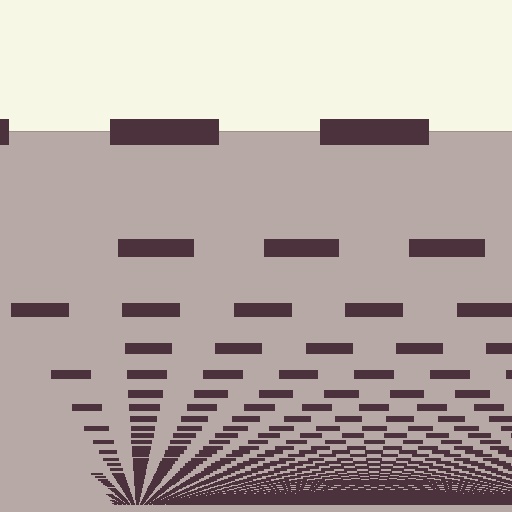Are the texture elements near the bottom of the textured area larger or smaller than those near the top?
Smaller. The gradient is inverted — elements near the bottom are smaller and denser.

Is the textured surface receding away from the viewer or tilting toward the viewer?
The surface appears to tilt toward the viewer. Texture elements get larger and sparser toward the top.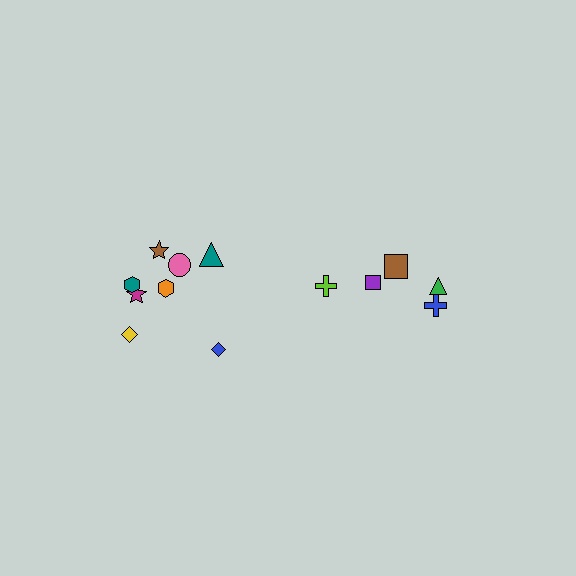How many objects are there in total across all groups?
There are 13 objects.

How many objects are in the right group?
There are 5 objects.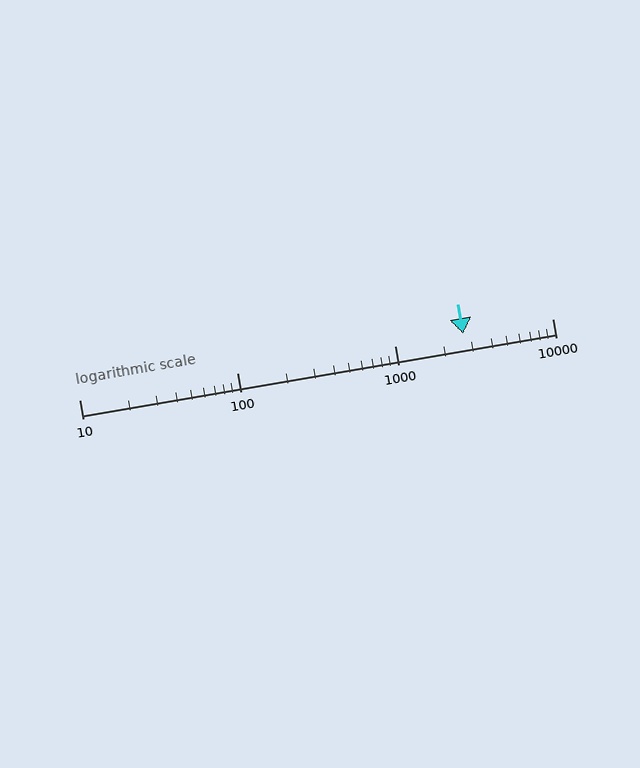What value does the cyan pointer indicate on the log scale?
The pointer indicates approximately 2700.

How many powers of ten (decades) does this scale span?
The scale spans 3 decades, from 10 to 10000.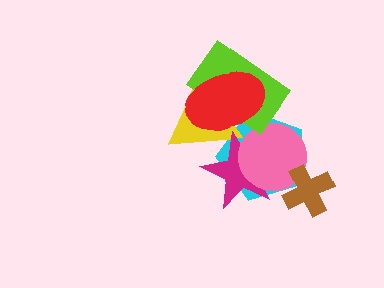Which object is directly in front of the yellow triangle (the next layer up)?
The magenta star is directly in front of the yellow triangle.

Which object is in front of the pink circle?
The brown cross is in front of the pink circle.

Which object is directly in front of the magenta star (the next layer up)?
The pink circle is directly in front of the magenta star.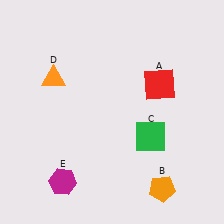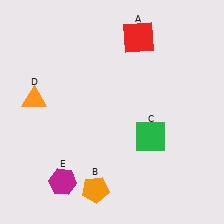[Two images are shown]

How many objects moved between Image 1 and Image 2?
3 objects moved between the two images.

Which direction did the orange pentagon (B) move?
The orange pentagon (B) moved left.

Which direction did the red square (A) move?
The red square (A) moved up.